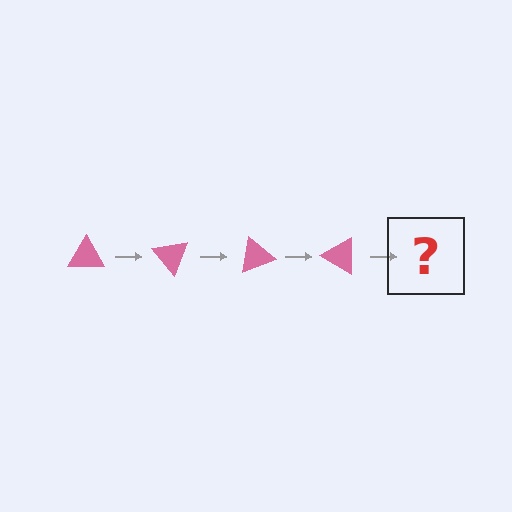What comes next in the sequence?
The next element should be a pink triangle rotated 200 degrees.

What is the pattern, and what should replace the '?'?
The pattern is that the triangle rotates 50 degrees each step. The '?' should be a pink triangle rotated 200 degrees.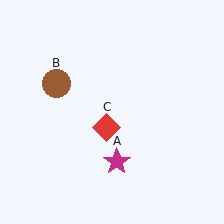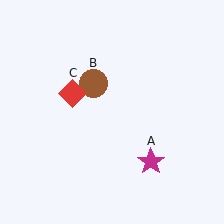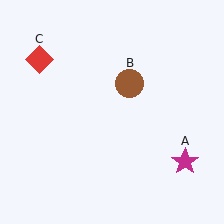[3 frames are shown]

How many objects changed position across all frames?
3 objects changed position: magenta star (object A), brown circle (object B), red diamond (object C).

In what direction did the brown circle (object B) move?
The brown circle (object B) moved right.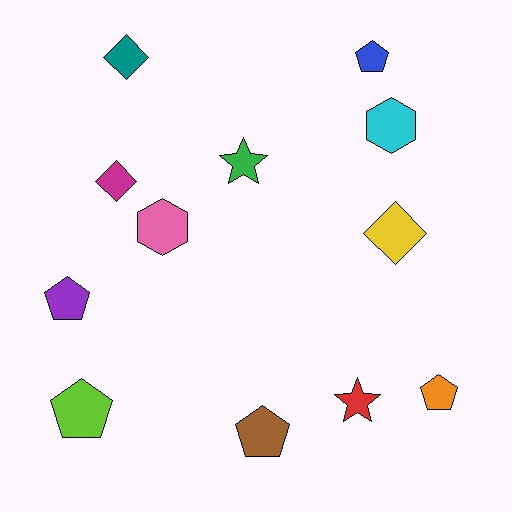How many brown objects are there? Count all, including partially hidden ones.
There is 1 brown object.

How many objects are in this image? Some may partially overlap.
There are 12 objects.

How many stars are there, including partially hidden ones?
There are 2 stars.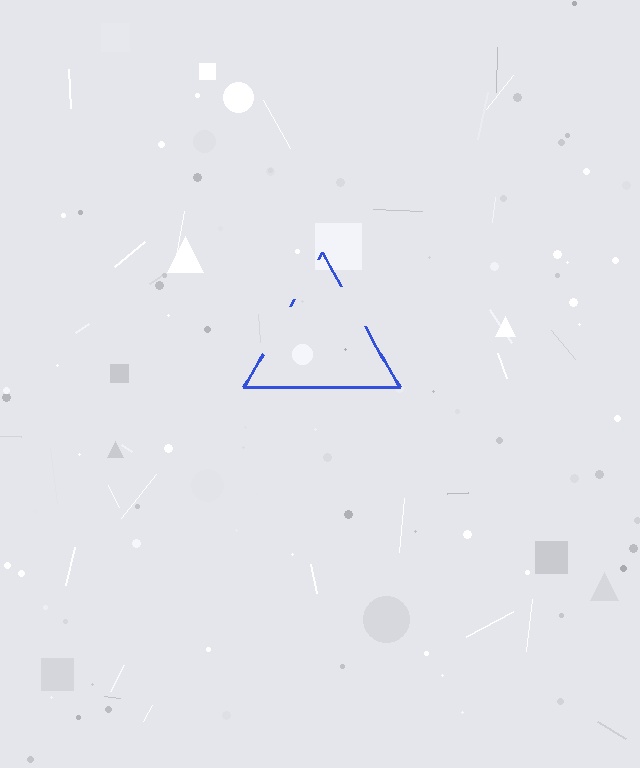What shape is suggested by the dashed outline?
The dashed outline suggests a triangle.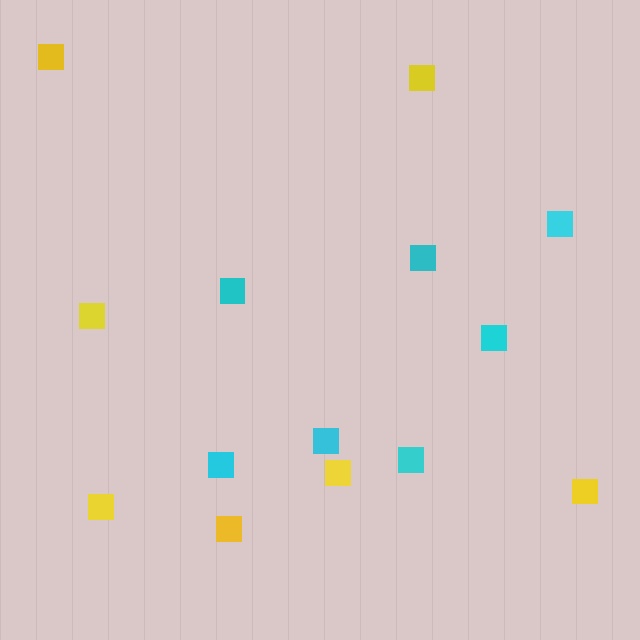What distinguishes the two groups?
There are 2 groups: one group of yellow squares (7) and one group of cyan squares (7).